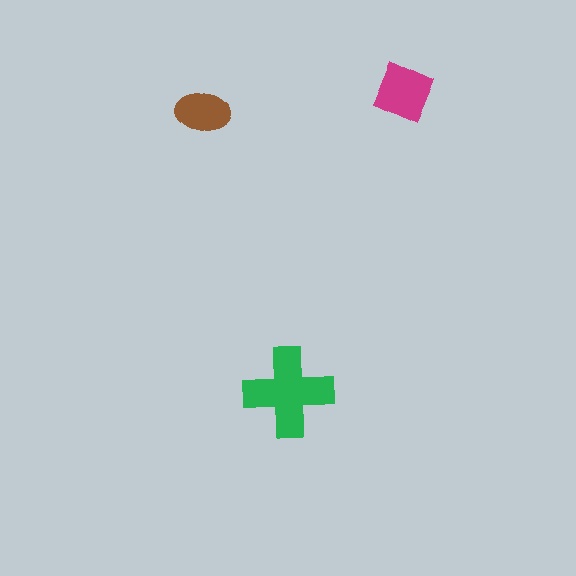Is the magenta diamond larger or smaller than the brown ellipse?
Larger.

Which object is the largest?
The green cross.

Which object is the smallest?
The brown ellipse.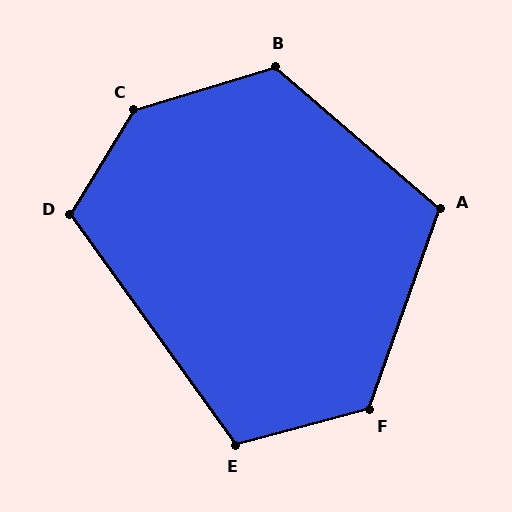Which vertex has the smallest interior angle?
E, at approximately 110 degrees.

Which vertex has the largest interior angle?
C, at approximately 138 degrees.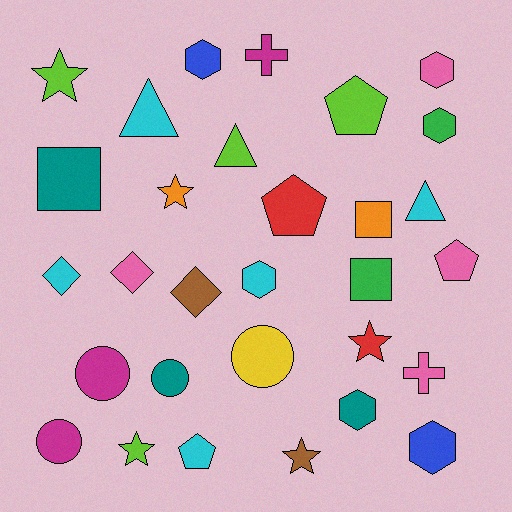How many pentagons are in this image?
There are 4 pentagons.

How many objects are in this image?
There are 30 objects.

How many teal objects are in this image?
There are 3 teal objects.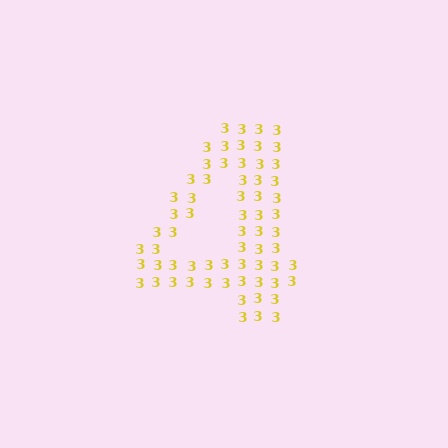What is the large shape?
The large shape is the digit 4.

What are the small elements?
The small elements are digit 3's.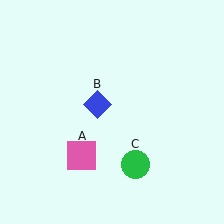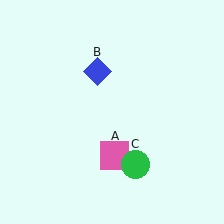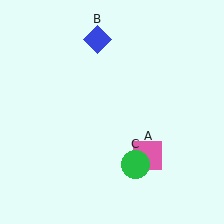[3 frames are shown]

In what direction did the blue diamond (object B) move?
The blue diamond (object B) moved up.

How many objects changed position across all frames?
2 objects changed position: pink square (object A), blue diamond (object B).